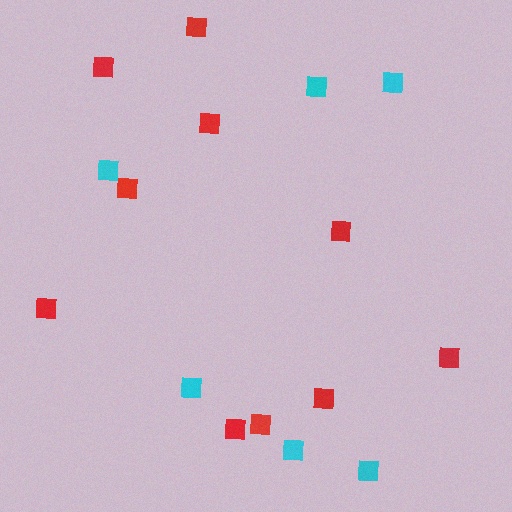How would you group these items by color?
There are 2 groups: one group of cyan squares (6) and one group of red squares (10).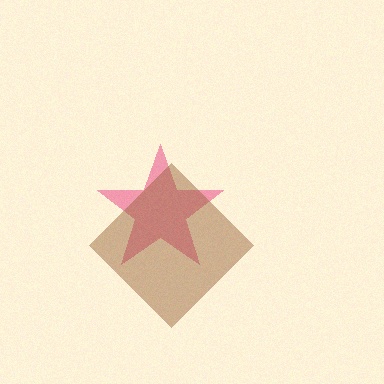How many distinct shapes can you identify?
There are 2 distinct shapes: a pink star, a brown diamond.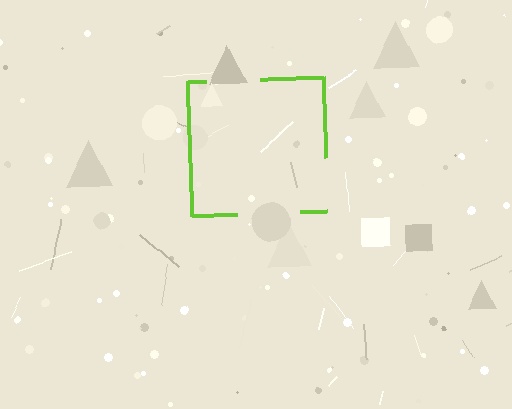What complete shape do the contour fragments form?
The contour fragments form a square.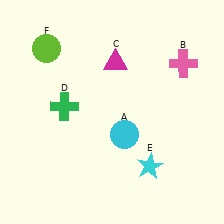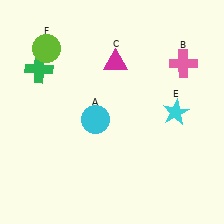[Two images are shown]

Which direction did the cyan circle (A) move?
The cyan circle (A) moved left.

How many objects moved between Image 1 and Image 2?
3 objects moved between the two images.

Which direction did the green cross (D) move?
The green cross (D) moved up.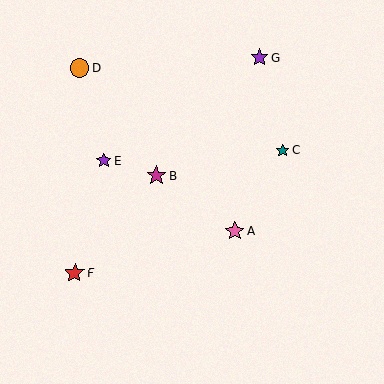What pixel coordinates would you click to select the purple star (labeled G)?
Click at (259, 58) to select the purple star G.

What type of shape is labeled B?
Shape B is a magenta star.